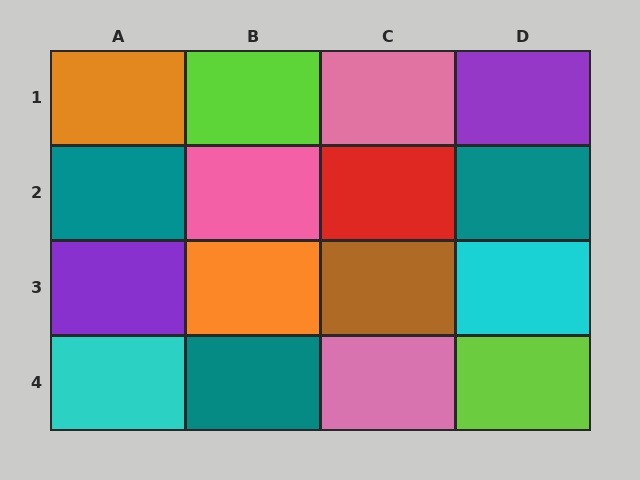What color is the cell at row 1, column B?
Lime.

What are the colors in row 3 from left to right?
Purple, orange, brown, cyan.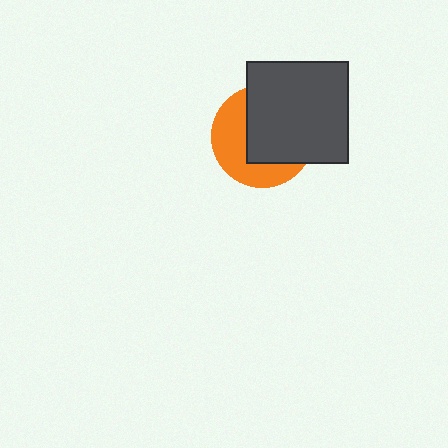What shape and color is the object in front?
The object in front is a dark gray square.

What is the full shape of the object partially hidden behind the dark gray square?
The partially hidden object is an orange circle.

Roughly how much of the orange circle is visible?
A small part of it is visible (roughly 43%).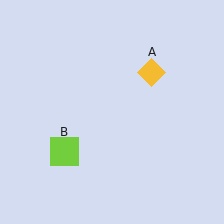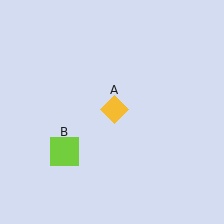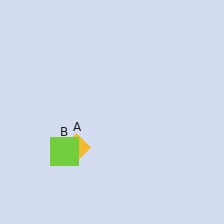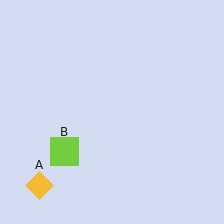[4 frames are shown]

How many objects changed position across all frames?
1 object changed position: yellow diamond (object A).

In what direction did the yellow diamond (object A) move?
The yellow diamond (object A) moved down and to the left.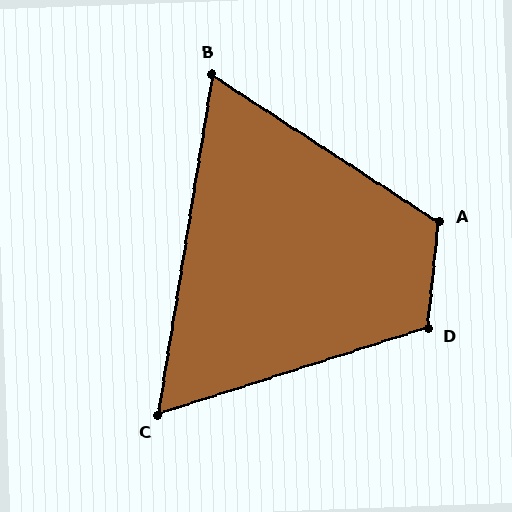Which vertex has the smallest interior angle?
C, at approximately 63 degrees.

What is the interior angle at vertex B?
Approximately 66 degrees (acute).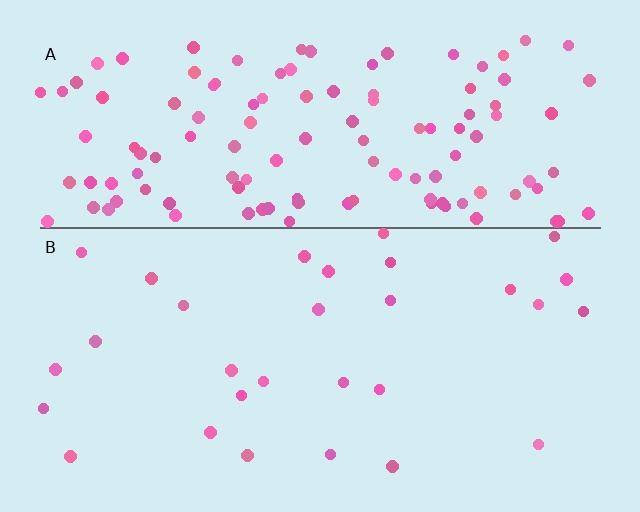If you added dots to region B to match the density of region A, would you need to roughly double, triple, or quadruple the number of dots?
Approximately quadruple.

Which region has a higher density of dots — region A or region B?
A (the top).